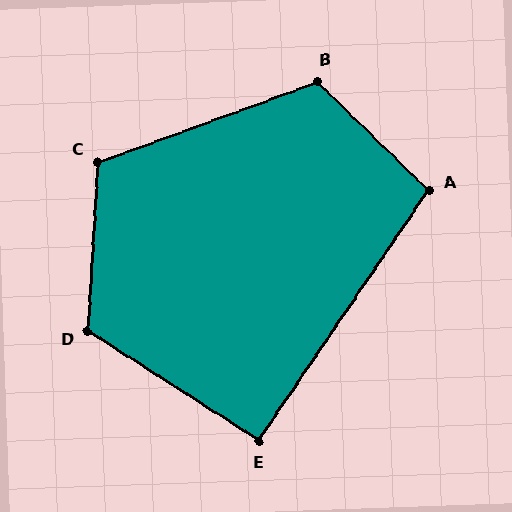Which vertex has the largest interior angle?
D, at approximately 119 degrees.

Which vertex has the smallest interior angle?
E, at approximately 92 degrees.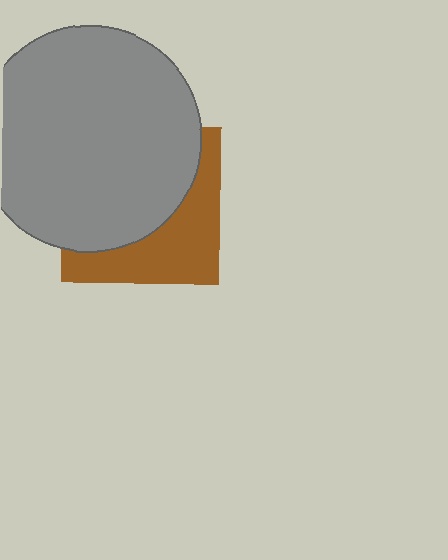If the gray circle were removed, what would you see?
You would see the complete brown square.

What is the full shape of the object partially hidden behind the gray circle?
The partially hidden object is a brown square.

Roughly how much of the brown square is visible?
A small part of it is visible (roughly 40%).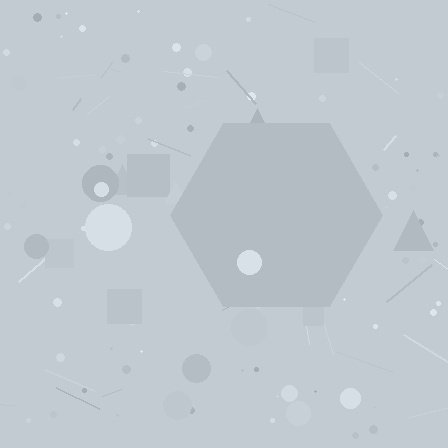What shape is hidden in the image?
A hexagon is hidden in the image.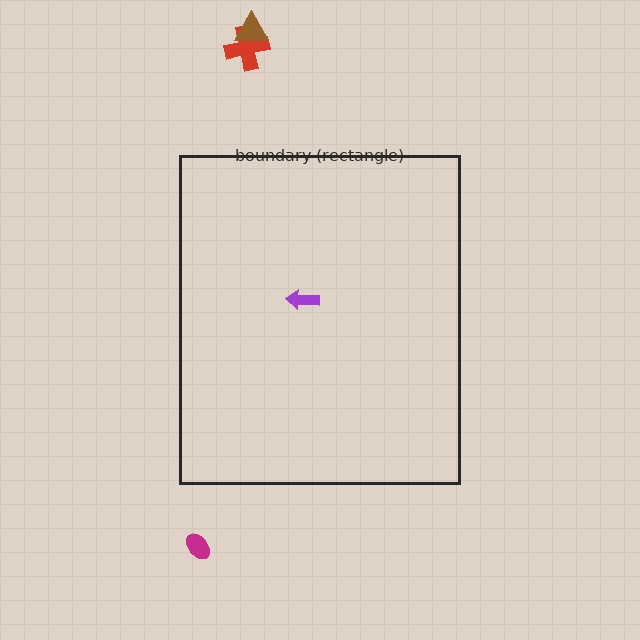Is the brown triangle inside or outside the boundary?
Outside.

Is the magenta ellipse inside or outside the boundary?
Outside.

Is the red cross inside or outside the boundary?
Outside.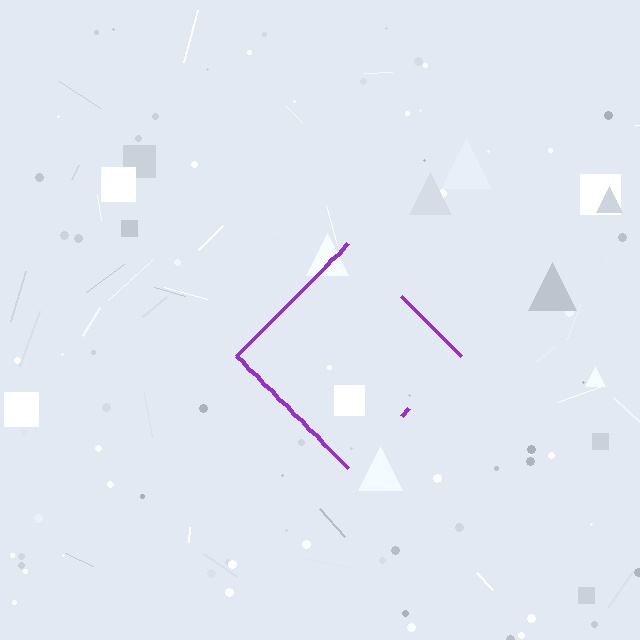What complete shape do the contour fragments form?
The contour fragments form a diamond.